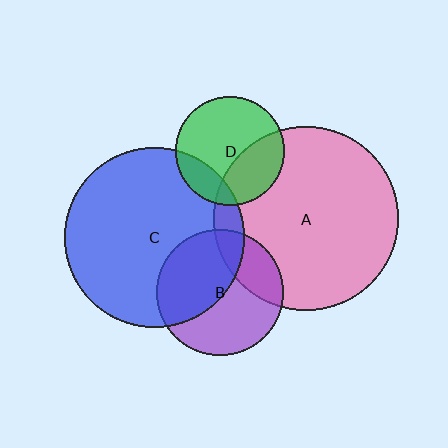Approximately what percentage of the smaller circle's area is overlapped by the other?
Approximately 10%.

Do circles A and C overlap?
Yes.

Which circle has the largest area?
Circle A (pink).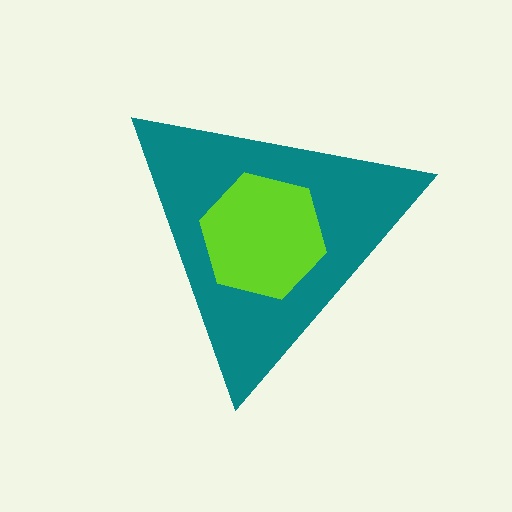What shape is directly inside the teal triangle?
The lime hexagon.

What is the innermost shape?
The lime hexagon.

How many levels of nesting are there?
2.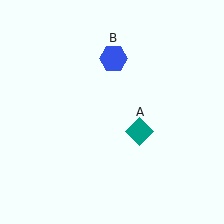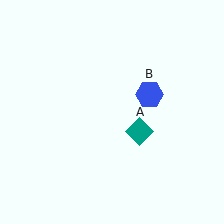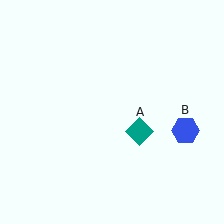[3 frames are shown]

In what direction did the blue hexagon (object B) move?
The blue hexagon (object B) moved down and to the right.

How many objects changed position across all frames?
1 object changed position: blue hexagon (object B).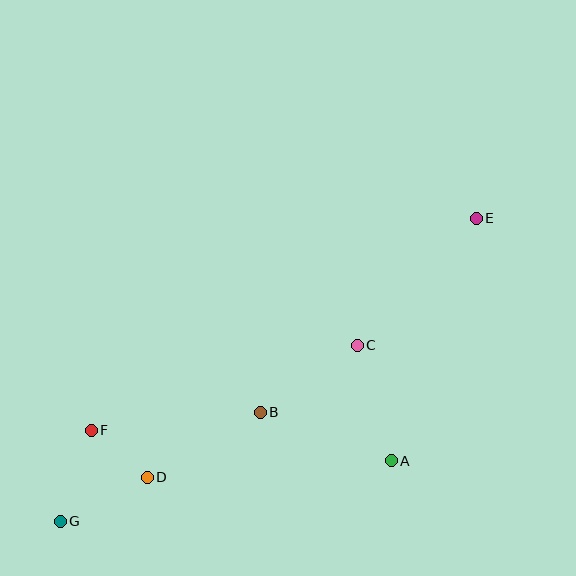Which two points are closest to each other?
Points D and F are closest to each other.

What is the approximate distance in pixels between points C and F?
The distance between C and F is approximately 279 pixels.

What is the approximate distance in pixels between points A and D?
The distance between A and D is approximately 244 pixels.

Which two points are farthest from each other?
Points E and G are farthest from each other.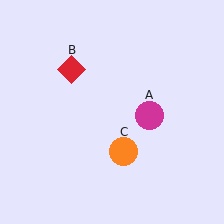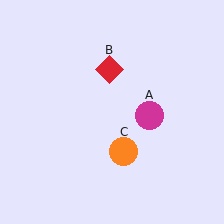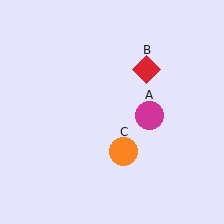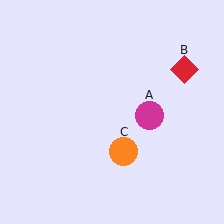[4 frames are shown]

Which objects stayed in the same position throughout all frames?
Magenta circle (object A) and orange circle (object C) remained stationary.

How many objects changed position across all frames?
1 object changed position: red diamond (object B).